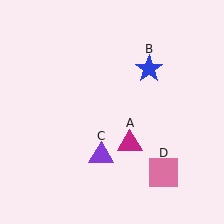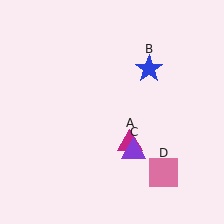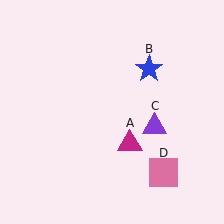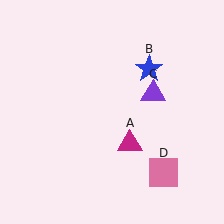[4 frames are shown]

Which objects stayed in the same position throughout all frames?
Magenta triangle (object A) and blue star (object B) and pink square (object D) remained stationary.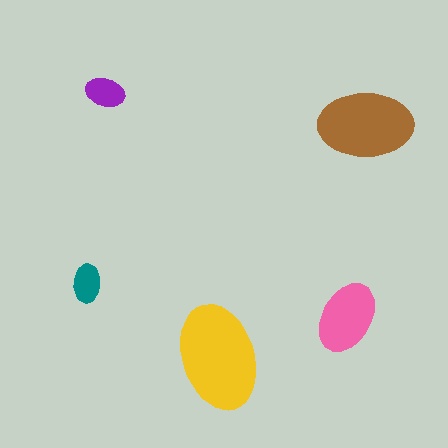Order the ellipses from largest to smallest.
the yellow one, the brown one, the pink one, the purple one, the teal one.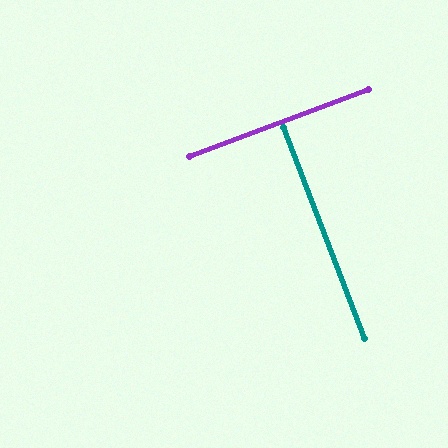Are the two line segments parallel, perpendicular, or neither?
Perpendicular — they meet at approximately 89°.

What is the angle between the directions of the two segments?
Approximately 89 degrees.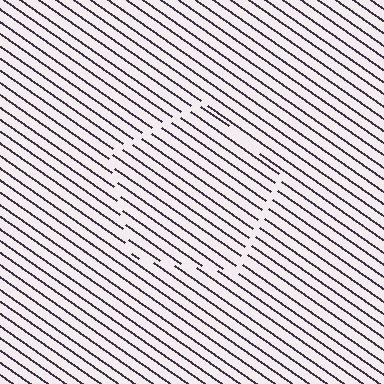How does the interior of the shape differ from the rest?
The interior of the shape contains the same grating, shifted by half a period — the contour is defined by the phase discontinuity where line-ends from the inner and outer gratings abut.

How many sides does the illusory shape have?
5 sides — the line-ends trace a pentagon.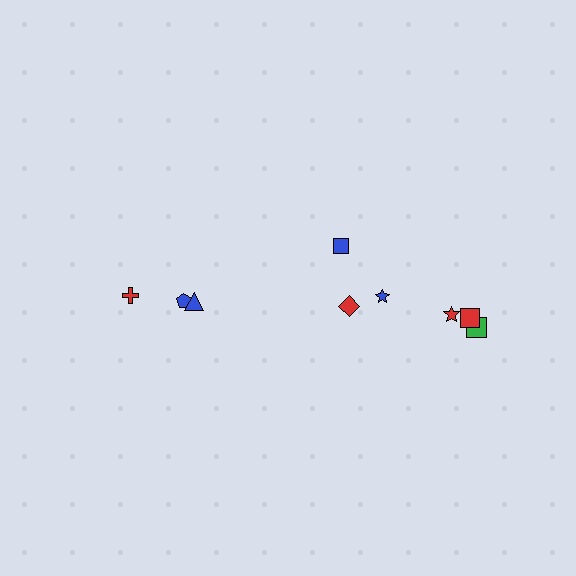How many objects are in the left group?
There are 3 objects.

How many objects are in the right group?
There are 6 objects.